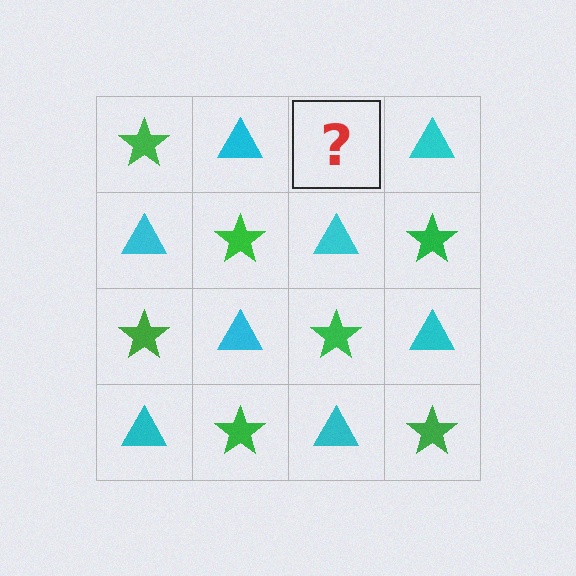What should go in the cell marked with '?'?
The missing cell should contain a green star.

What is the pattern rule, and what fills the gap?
The rule is that it alternates green star and cyan triangle in a checkerboard pattern. The gap should be filled with a green star.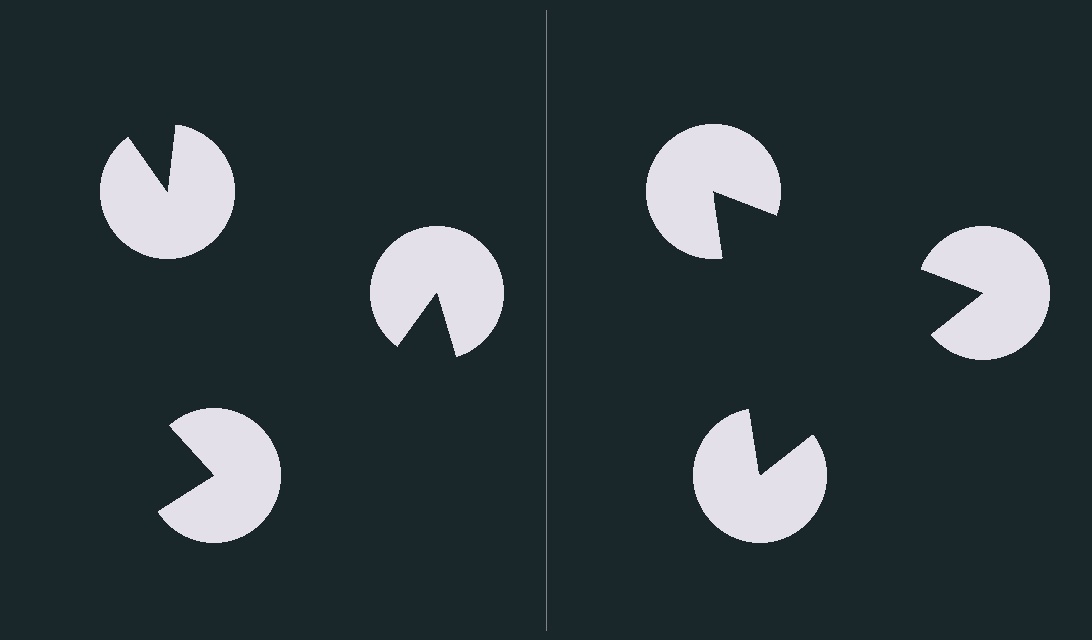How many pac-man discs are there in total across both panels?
6 — 3 on each side.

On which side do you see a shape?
An illusory triangle appears on the right side. On the left side the wedge cuts are rotated, so no coherent shape forms.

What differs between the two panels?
The pac-man discs are positioned identically on both sides; only the wedge orientations differ. On the right they align to a triangle; on the left they are misaligned.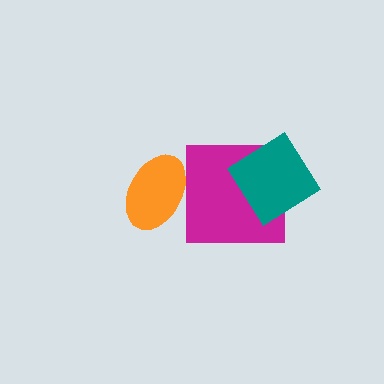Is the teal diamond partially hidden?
No, no other shape covers it.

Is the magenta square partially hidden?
Yes, it is partially covered by another shape.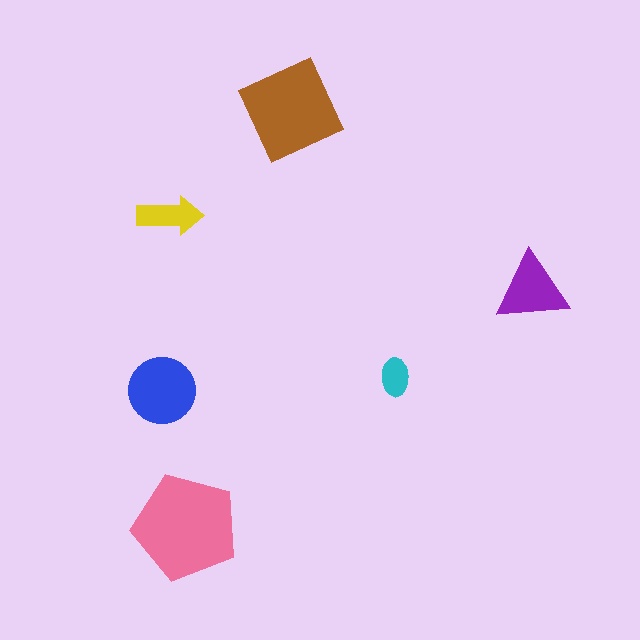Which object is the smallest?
The cyan ellipse.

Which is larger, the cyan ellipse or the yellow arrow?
The yellow arrow.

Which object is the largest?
The pink pentagon.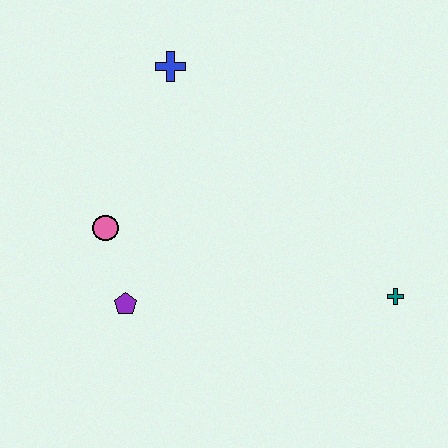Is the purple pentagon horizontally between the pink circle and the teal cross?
Yes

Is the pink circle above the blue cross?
No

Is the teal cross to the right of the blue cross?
Yes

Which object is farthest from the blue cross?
The teal cross is farthest from the blue cross.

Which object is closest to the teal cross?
The purple pentagon is closest to the teal cross.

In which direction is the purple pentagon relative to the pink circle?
The purple pentagon is below the pink circle.